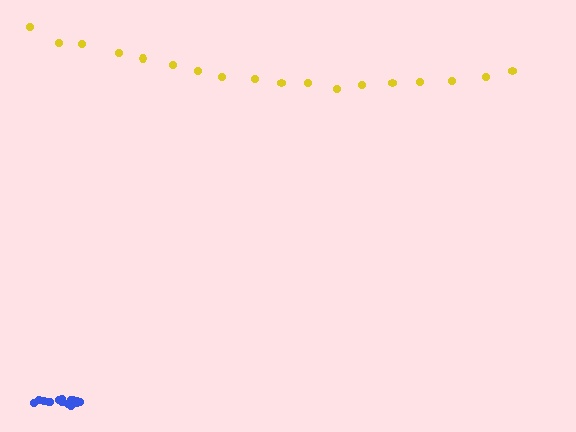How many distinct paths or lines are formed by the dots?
There are 2 distinct paths.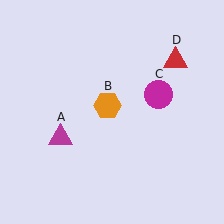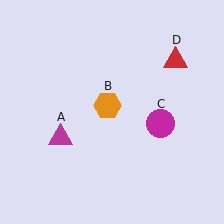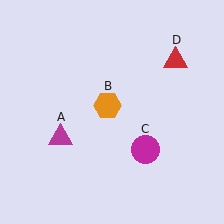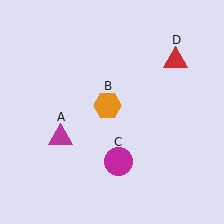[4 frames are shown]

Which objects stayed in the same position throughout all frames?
Magenta triangle (object A) and orange hexagon (object B) and red triangle (object D) remained stationary.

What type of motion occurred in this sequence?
The magenta circle (object C) rotated clockwise around the center of the scene.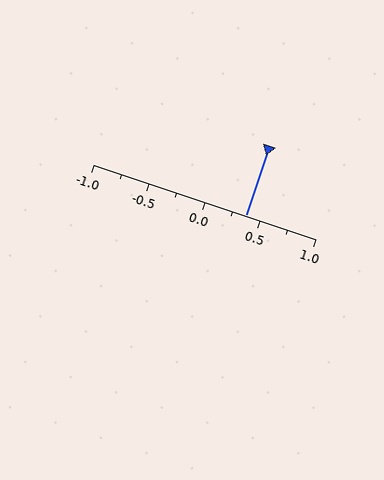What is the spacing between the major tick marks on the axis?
The major ticks are spaced 0.5 apart.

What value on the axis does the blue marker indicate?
The marker indicates approximately 0.38.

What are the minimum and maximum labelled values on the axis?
The axis runs from -1.0 to 1.0.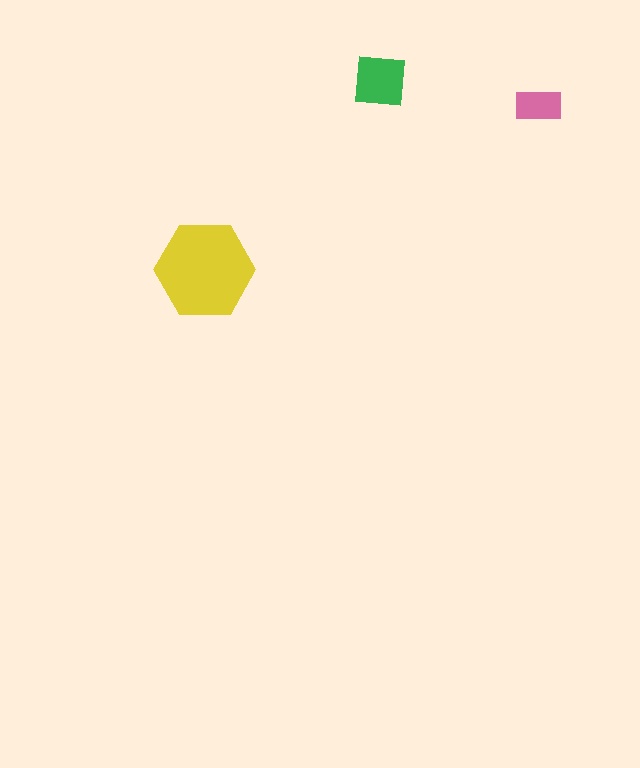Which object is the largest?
The yellow hexagon.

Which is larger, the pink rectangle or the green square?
The green square.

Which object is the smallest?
The pink rectangle.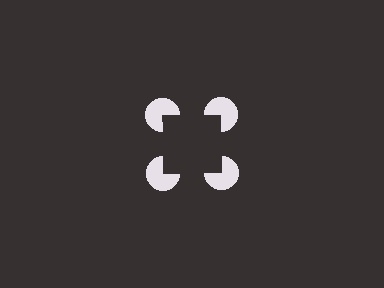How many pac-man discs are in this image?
There are 4 — one at each vertex of the illusory square.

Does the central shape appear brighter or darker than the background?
It typically appears slightly darker than the background, even though no actual brightness change is drawn.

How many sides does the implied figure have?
4 sides.